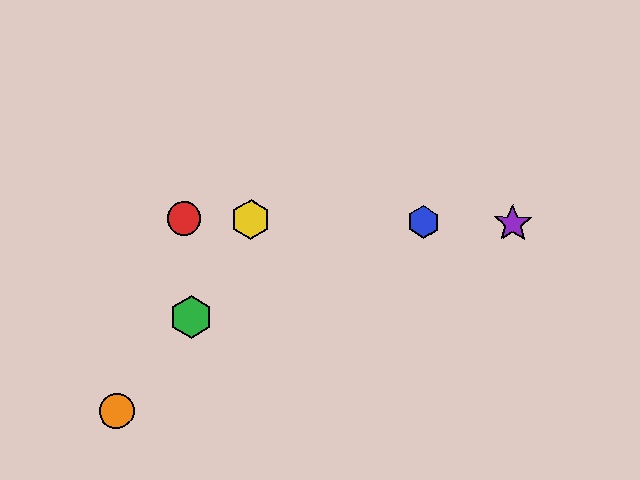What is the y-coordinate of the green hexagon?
The green hexagon is at y≈317.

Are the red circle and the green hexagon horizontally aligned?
No, the red circle is at y≈219 and the green hexagon is at y≈317.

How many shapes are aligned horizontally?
4 shapes (the red circle, the blue hexagon, the yellow hexagon, the purple star) are aligned horizontally.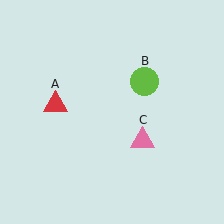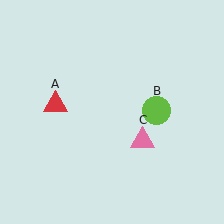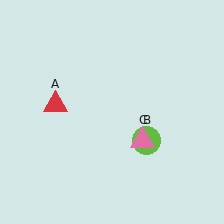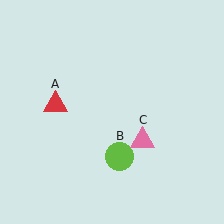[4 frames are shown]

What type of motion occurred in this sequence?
The lime circle (object B) rotated clockwise around the center of the scene.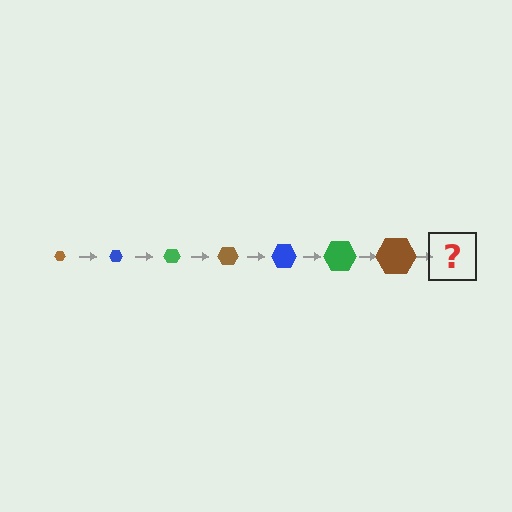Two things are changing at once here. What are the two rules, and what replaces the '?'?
The two rules are that the hexagon grows larger each step and the color cycles through brown, blue, and green. The '?' should be a blue hexagon, larger than the previous one.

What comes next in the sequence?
The next element should be a blue hexagon, larger than the previous one.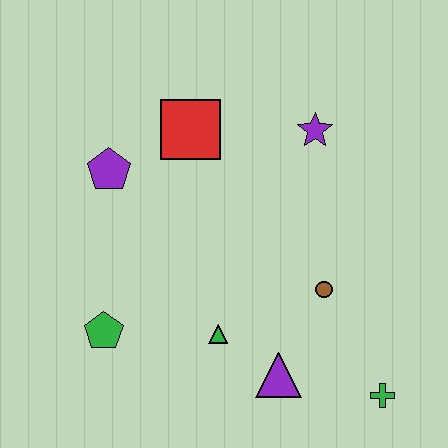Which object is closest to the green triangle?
The purple triangle is closest to the green triangle.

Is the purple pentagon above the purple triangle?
Yes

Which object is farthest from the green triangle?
The purple star is farthest from the green triangle.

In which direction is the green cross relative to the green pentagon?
The green cross is to the right of the green pentagon.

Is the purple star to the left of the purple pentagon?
No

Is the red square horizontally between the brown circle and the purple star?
No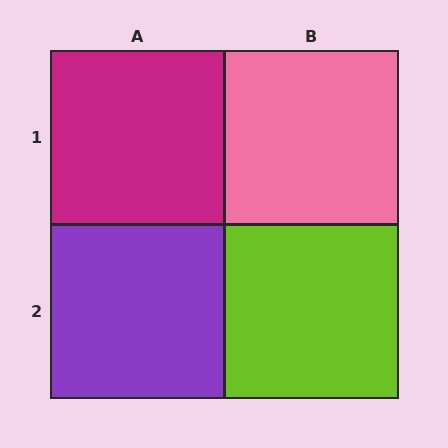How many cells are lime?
1 cell is lime.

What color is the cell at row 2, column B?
Lime.